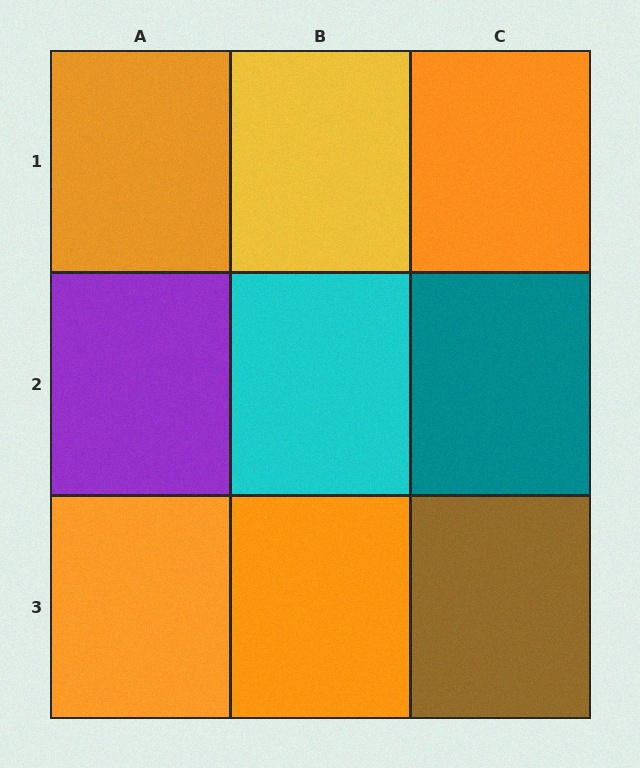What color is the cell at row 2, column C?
Teal.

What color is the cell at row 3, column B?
Orange.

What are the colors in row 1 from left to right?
Orange, yellow, orange.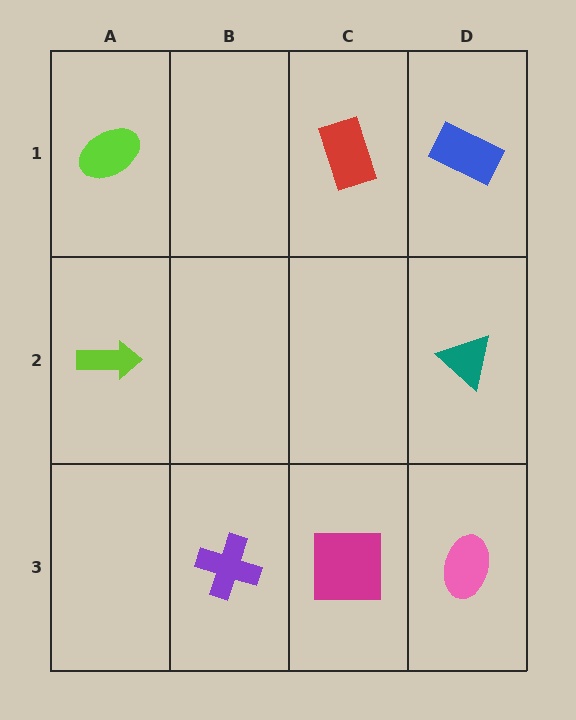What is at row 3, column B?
A purple cross.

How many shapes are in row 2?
2 shapes.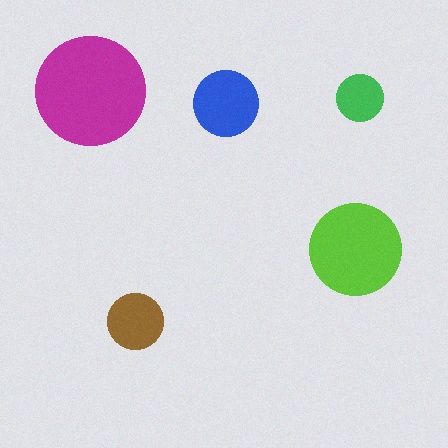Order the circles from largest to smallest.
the magenta one, the lime one, the blue one, the brown one, the green one.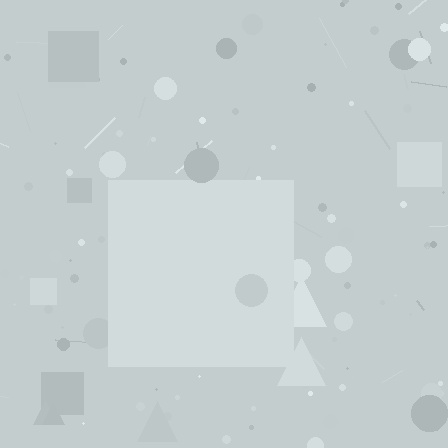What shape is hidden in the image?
A square is hidden in the image.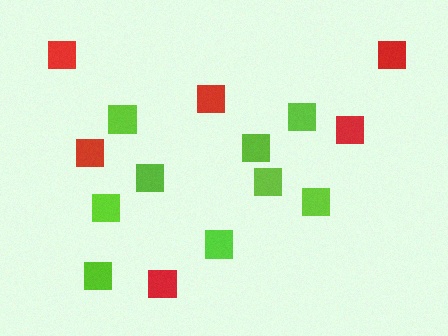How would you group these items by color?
There are 2 groups: one group of lime squares (9) and one group of red squares (6).